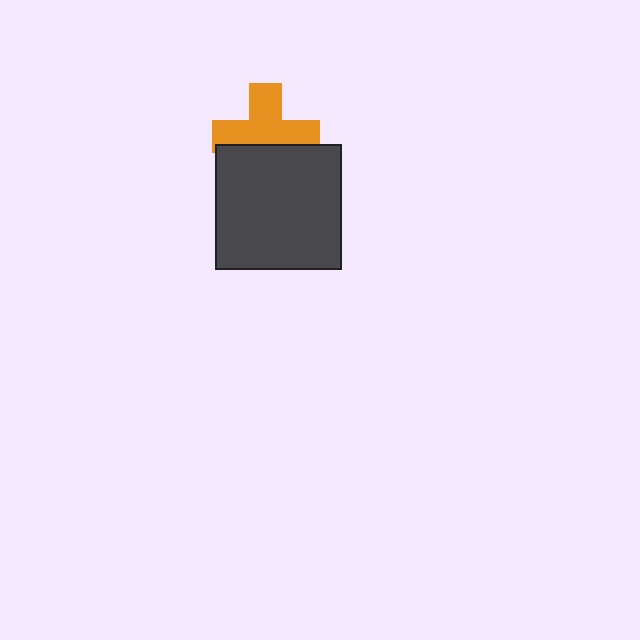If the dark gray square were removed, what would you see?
You would see the complete orange cross.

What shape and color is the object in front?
The object in front is a dark gray square.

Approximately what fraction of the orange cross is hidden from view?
Roughly 37% of the orange cross is hidden behind the dark gray square.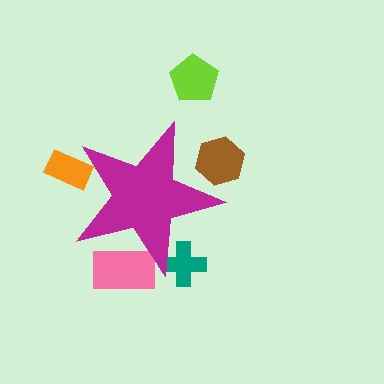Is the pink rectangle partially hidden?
Yes, the pink rectangle is partially hidden behind the magenta star.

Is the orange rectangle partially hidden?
Yes, the orange rectangle is partially hidden behind the magenta star.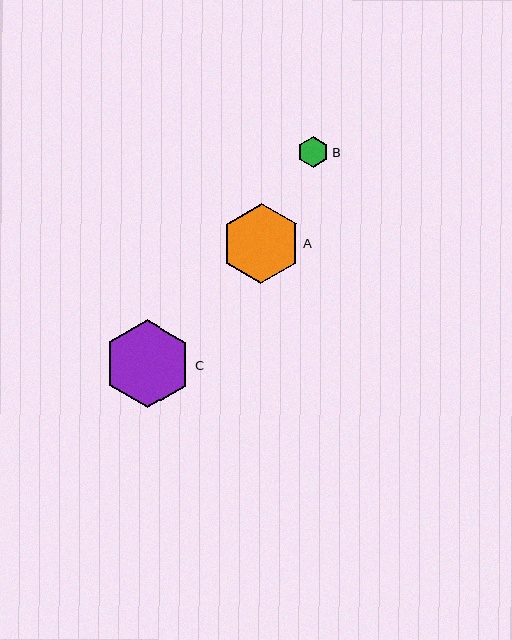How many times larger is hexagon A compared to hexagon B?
Hexagon A is approximately 2.5 times the size of hexagon B.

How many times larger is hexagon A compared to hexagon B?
Hexagon A is approximately 2.5 times the size of hexagon B.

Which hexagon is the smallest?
Hexagon B is the smallest with a size of approximately 31 pixels.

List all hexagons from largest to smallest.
From largest to smallest: C, A, B.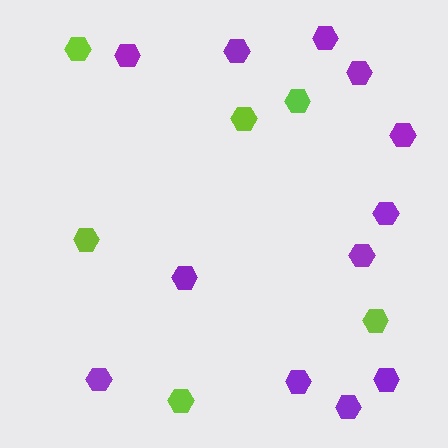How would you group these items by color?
There are 2 groups: one group of lime hexagons (6) and one group of purple hexagons (12).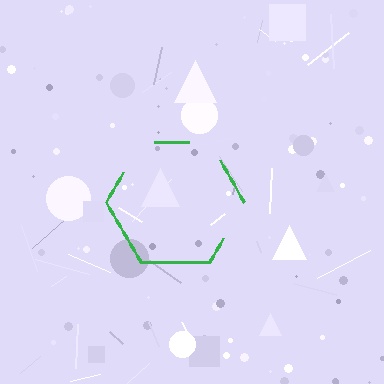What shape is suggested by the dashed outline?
The dashed outline suggests a hexagon.